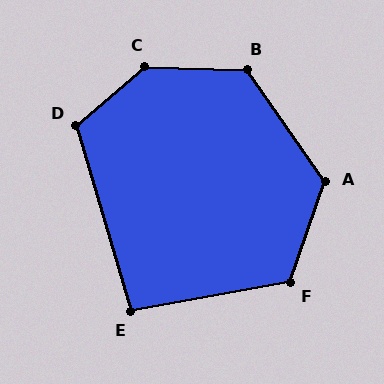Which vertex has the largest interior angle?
C, at approximately 138 degrees.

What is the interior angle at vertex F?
Approximately 119 degrees (obtuse).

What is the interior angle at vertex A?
Approximately 126 degrees (obtuse).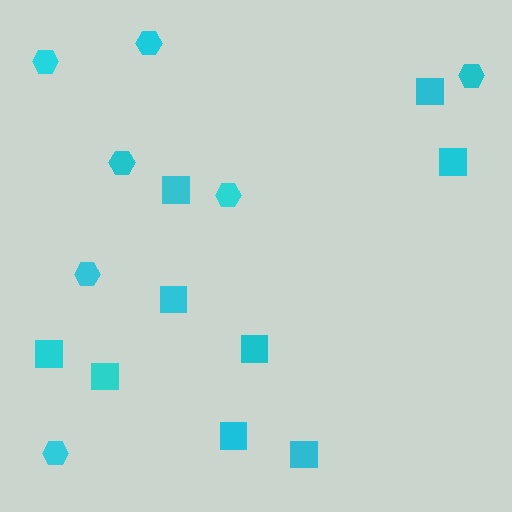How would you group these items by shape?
There are 2 groups: one group of squares (9) and one group of hexagons (7).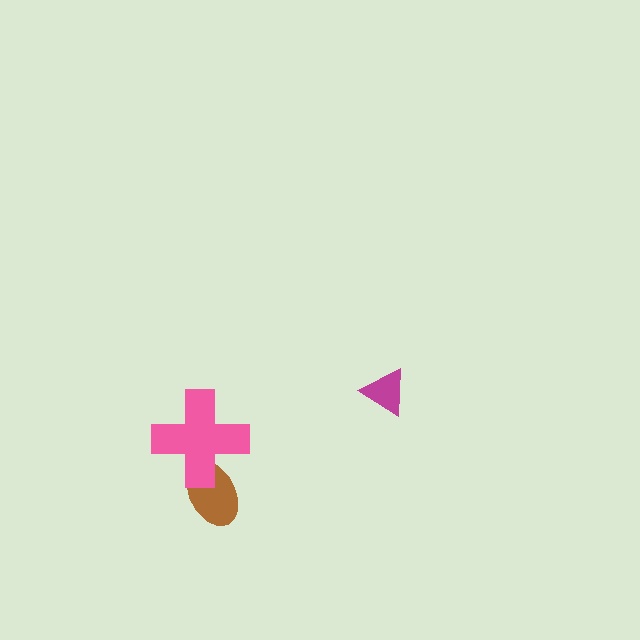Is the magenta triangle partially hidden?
No, no other shape covers it.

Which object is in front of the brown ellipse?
The pink cross is in front of the brown ellipse.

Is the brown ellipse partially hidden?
Yes, it is partially covered by another shape.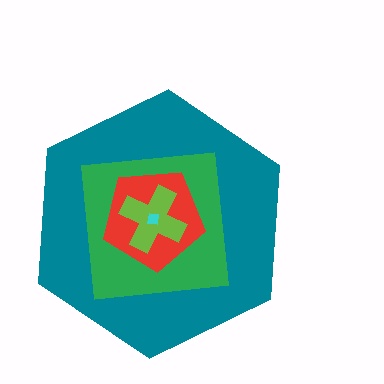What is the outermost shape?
The teal hexagon.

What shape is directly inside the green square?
The red pentagon.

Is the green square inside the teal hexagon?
Yes.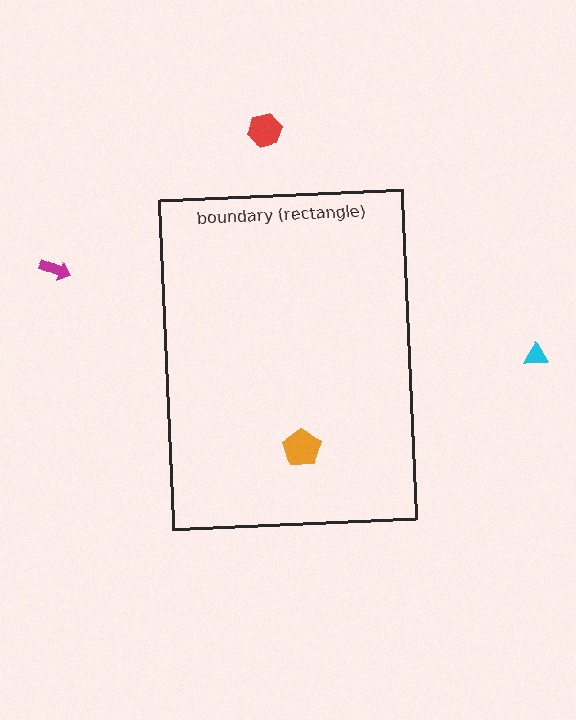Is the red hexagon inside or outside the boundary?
Outside.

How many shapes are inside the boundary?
1 inside, 3 outside.